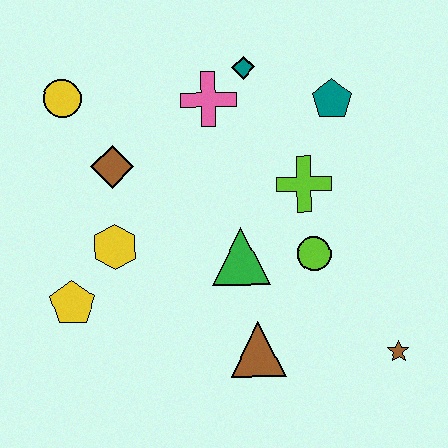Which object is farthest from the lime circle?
The yellow circle is farthest from the lime circle.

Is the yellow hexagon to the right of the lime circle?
No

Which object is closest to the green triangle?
The lime circle is closest to the green triangle.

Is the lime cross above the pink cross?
No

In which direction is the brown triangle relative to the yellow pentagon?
The brown triangle is to the right of the yellow pentagon.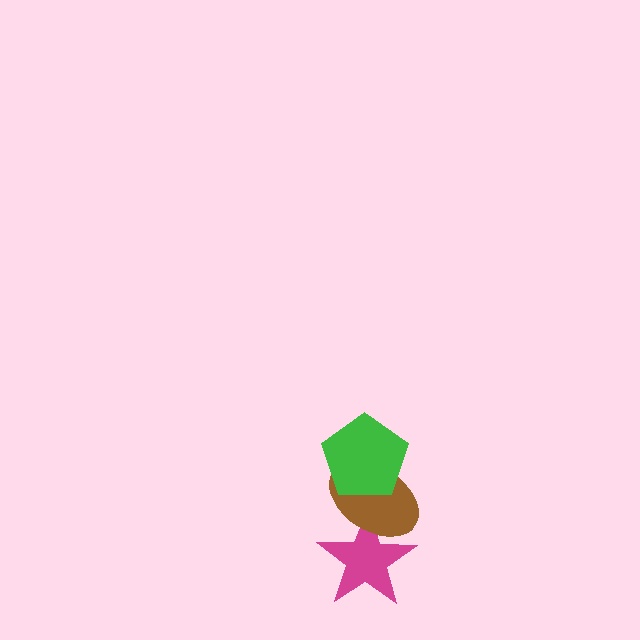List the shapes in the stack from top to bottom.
From top to bottom: the green pentagon, the brown ellipse, the magenta star.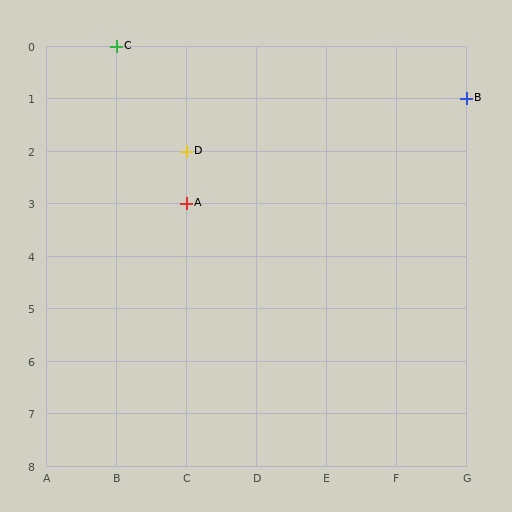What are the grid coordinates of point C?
Point C is at grid coordinates (B, 0).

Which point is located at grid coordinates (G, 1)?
Point B is at (G, 1).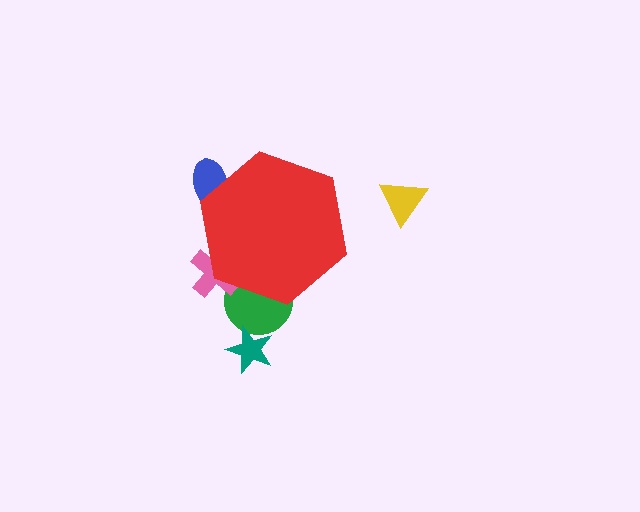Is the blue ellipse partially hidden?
Yes, the blue ellipse is partially hidden behind the red hexagon.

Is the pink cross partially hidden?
Yes, the pink cross is partially hidden behind the red hexagon.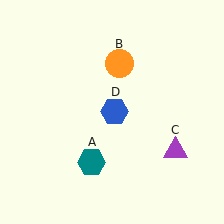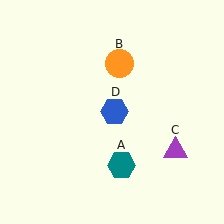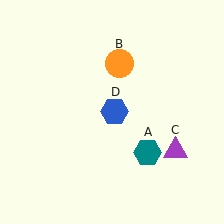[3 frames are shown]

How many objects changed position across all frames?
1 object changed position: teal hexagon (object A).